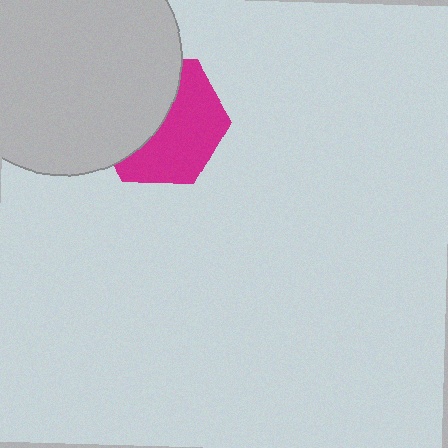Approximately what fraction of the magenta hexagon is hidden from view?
Roughly 47% of the magenta hexagon is hidden behind the light gray circle.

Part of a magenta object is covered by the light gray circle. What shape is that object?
It is a hexagon.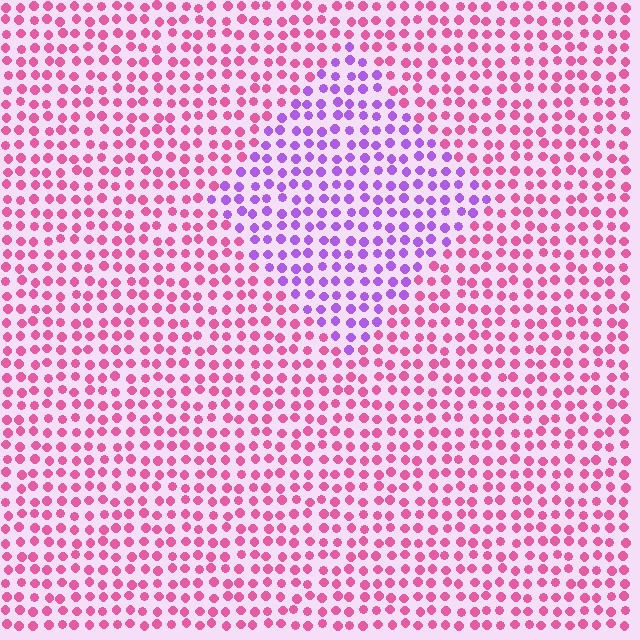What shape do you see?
I see a diamond.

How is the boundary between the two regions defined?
The boundary is defined purely by a slight shift in hue (about 53 degrees). Spacing, size, and orientation are identical on both sides.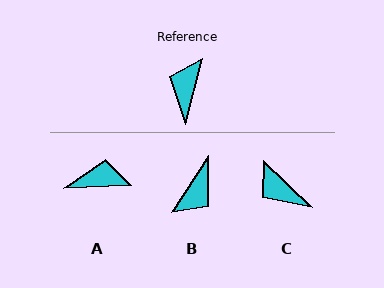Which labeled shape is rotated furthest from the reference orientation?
B, about 161 degrees away.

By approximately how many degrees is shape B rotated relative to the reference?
Approximately 161 degrees counter-clockwise.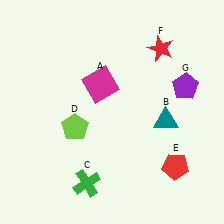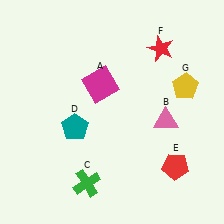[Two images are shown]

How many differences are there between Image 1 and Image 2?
There are 3 differences between the two images.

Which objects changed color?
B changed from teal to pink. D changed from lime to teal. G changed from purple to yellow.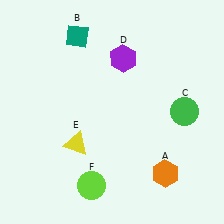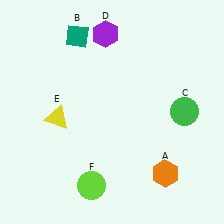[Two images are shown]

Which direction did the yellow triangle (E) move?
The yellow triangle (E) moved up.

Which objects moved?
The objects that moved are: the purple hexagon (D), the yellow triangle (E).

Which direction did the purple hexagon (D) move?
The purple hexagon (D) moved up.